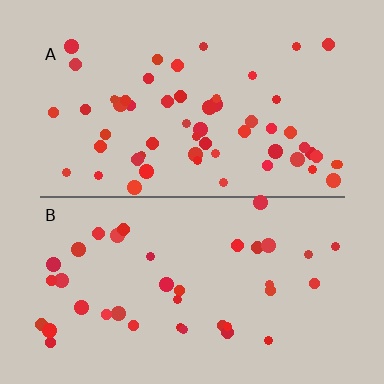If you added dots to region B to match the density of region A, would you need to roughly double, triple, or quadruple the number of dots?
Approximately double.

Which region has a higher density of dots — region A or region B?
A (the top).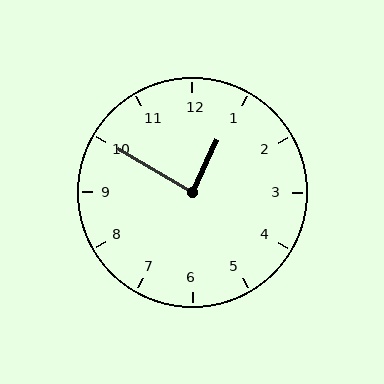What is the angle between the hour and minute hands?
Approximately 85 degrees.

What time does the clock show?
12:50.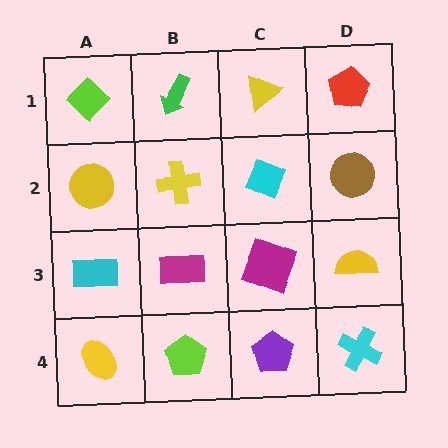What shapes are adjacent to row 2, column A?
A lime diamond (row 1, column A), a cyan rectangle (row 3, column A), a yellow cross (row 2, column B).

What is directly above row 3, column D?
A brown circle.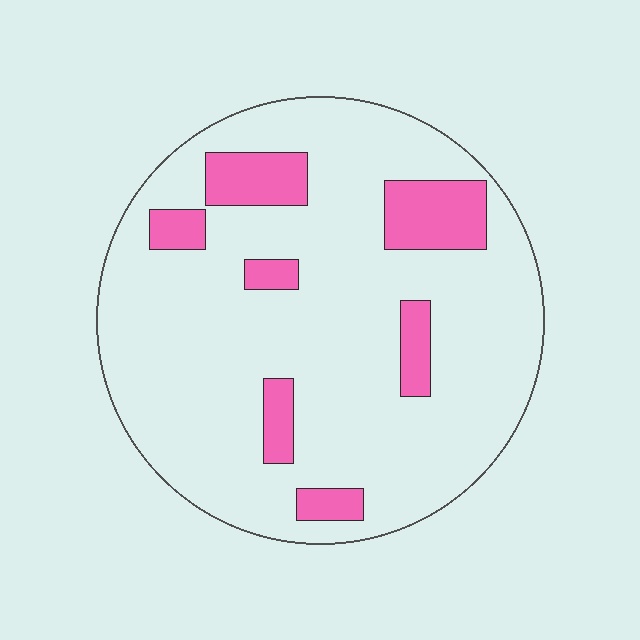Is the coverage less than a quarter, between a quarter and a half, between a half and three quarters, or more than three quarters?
Less than a quarter.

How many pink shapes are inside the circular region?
7.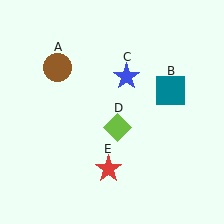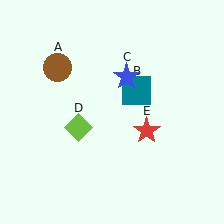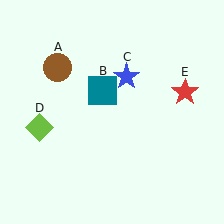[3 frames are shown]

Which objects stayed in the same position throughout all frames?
Brown circle (object A) and blue star (object C) remained stationary.